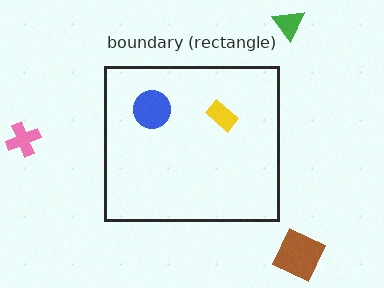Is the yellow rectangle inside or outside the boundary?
Inside.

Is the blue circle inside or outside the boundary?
Inside.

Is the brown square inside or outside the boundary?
Outside.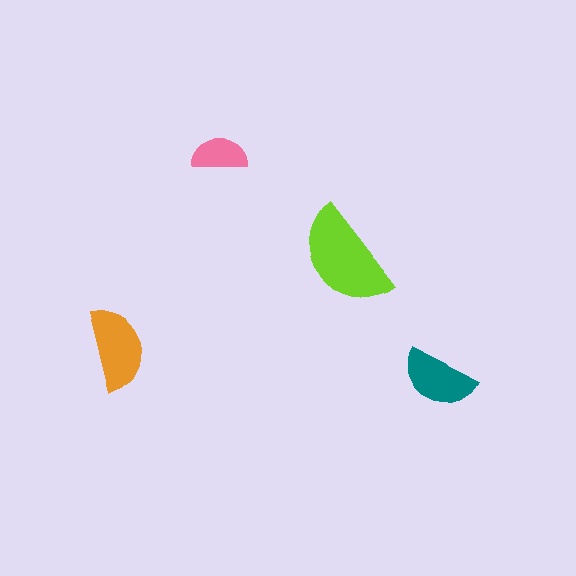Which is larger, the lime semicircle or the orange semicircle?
The lime one.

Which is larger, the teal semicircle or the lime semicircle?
The lime one.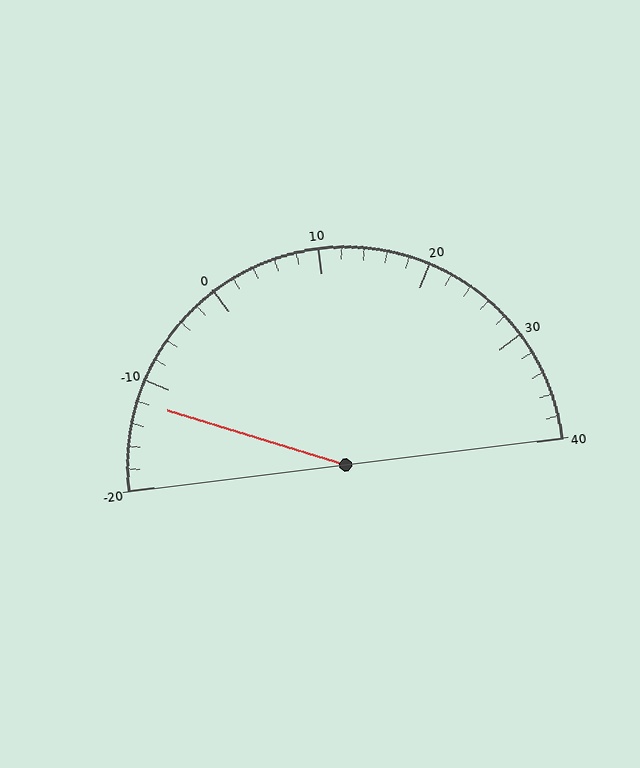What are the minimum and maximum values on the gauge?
The gauge ranges from -20 to 40.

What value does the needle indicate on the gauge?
The needle indicates approximately -12.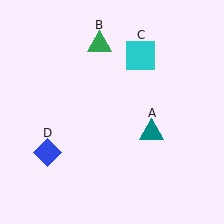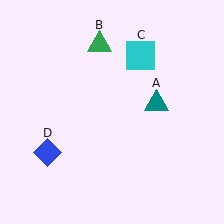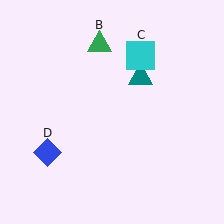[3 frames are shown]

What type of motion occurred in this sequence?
The teal triangle (object A) rotated counterclockwise around the center of the scene.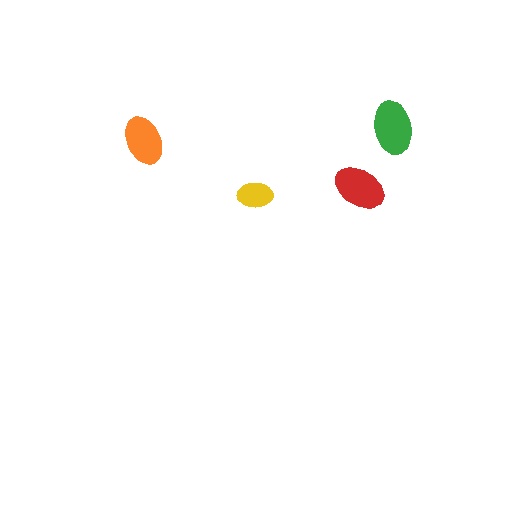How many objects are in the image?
There are 4 objects in the image.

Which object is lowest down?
The yellow ellipse is bottommost.